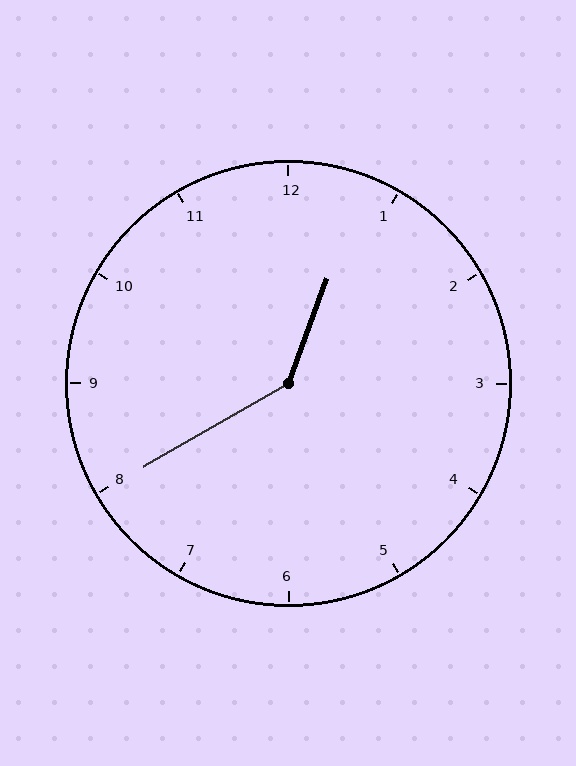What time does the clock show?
12:40.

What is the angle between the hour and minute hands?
Approximately 140 degrees.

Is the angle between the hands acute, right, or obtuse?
It is obtuse.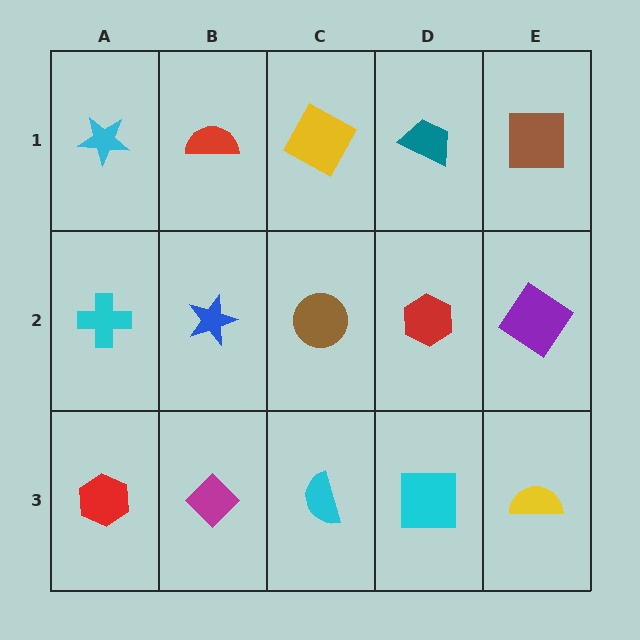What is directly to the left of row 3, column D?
A cyan semicircle.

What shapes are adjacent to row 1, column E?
A purple diamond (row 2, column E), a teal trapezoid (row 1, column D).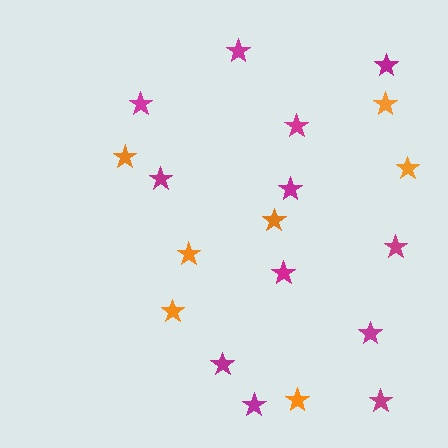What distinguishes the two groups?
There are 2 groups: one group of magenta stars (12) and one group of orange stars (7).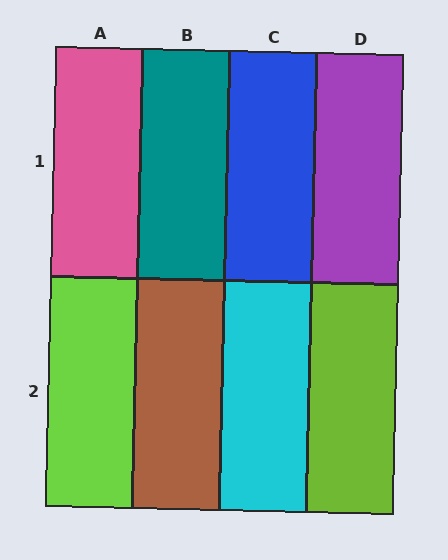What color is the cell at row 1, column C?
Blue.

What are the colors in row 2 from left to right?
Lime, brown, cyan, lime.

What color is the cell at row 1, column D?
Purple.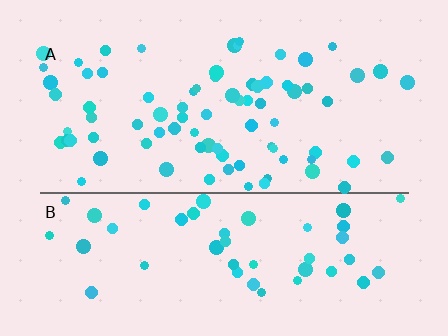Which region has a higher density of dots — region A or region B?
A (the top).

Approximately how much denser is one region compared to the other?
Approximately 1.5× — region A over region B.